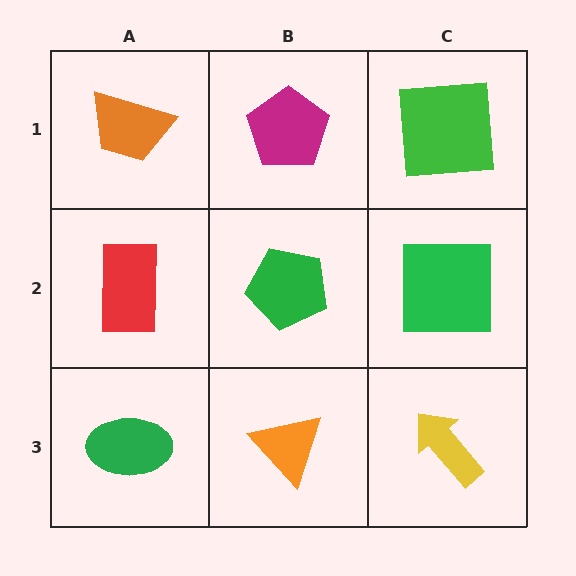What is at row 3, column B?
An orange triangle.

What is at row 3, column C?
A yellow arrow.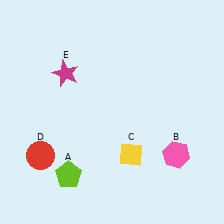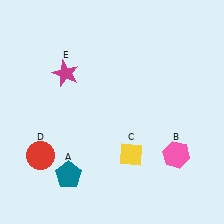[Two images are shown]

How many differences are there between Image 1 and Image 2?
There is 1 difference between the two images.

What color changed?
The pentagon (A) changed from lime in Image 1 to teal in Image 2.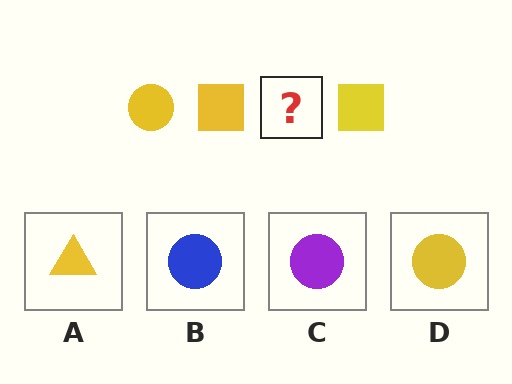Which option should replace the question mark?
Option D.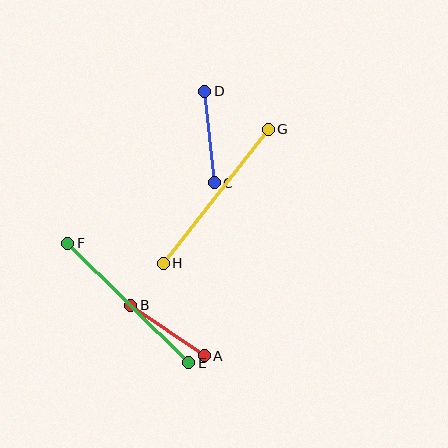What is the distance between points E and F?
The distance is approximately 170 pixels.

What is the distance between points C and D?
The distance is approximately 92 pixels.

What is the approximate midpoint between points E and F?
The midpoint is at approximately (128, 303) pixels.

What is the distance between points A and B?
The distance is approximately 89 pixels.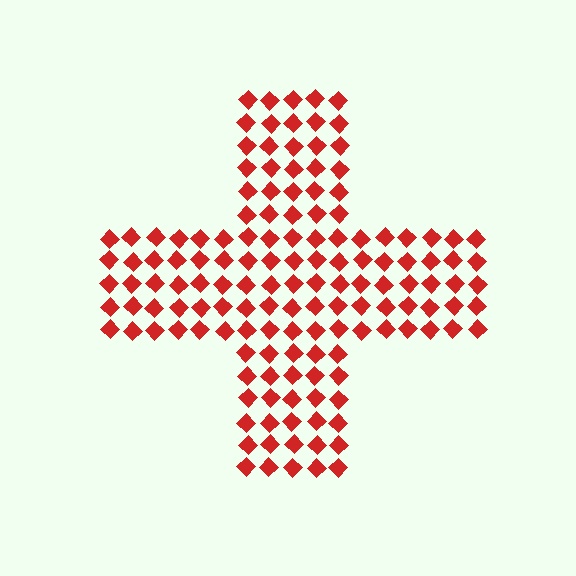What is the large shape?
The large shape is a cross.